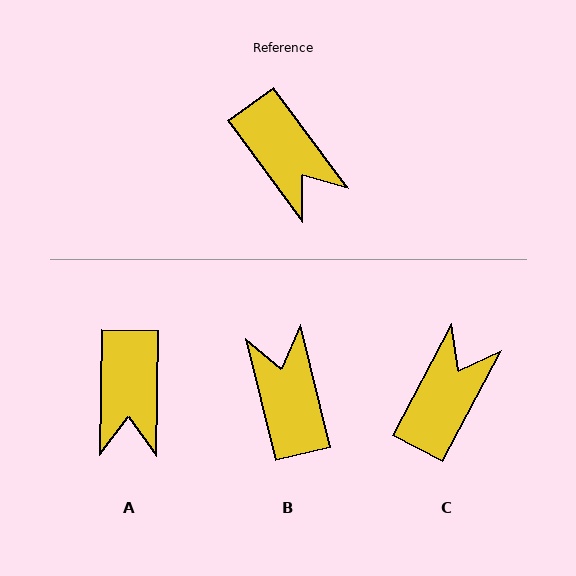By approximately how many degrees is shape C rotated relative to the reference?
Approximately 116 degrees counter-clockwise.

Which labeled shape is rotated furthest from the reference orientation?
B, about 158 degrees away.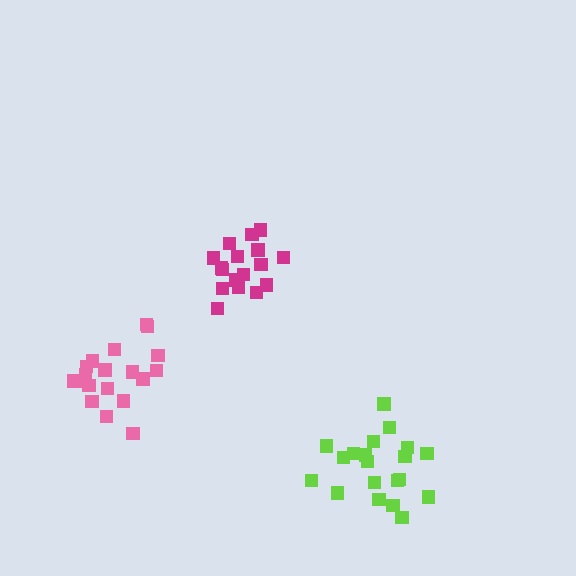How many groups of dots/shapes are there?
There are 3 groups.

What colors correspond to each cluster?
The clusters are colored: lime, pink, magenta.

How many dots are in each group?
Group 1: 20 dots, Group 2: 19 dots, Group 3: 18 dots (57 total).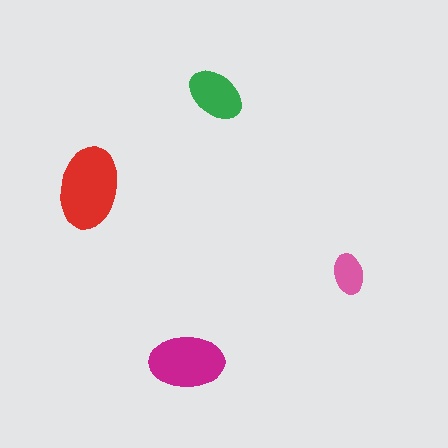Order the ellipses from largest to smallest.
the red one, the magenta one, the green one, the pink one.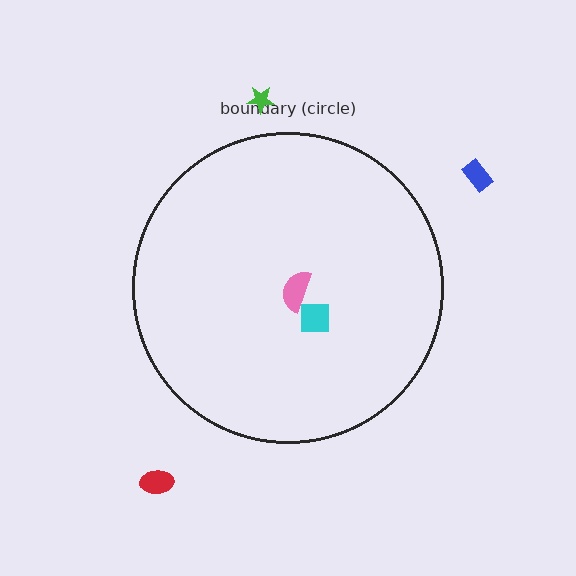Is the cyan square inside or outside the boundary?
Inside.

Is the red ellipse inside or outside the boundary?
Outside.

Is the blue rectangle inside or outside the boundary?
Outside.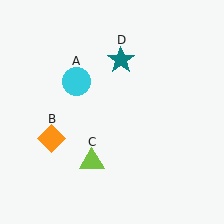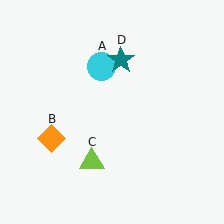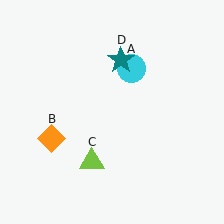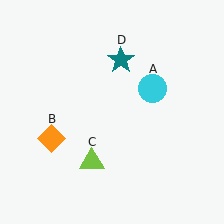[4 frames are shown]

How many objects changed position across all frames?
1 object changed position: cyan circle (object A).